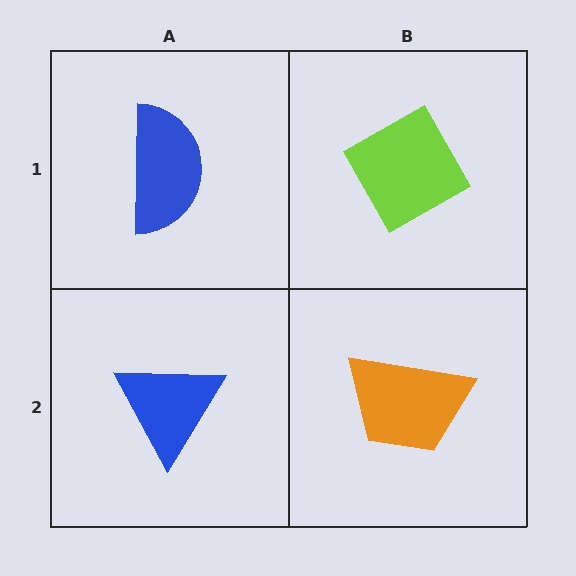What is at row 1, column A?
A blue semicircle.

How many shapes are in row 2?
2 shapes.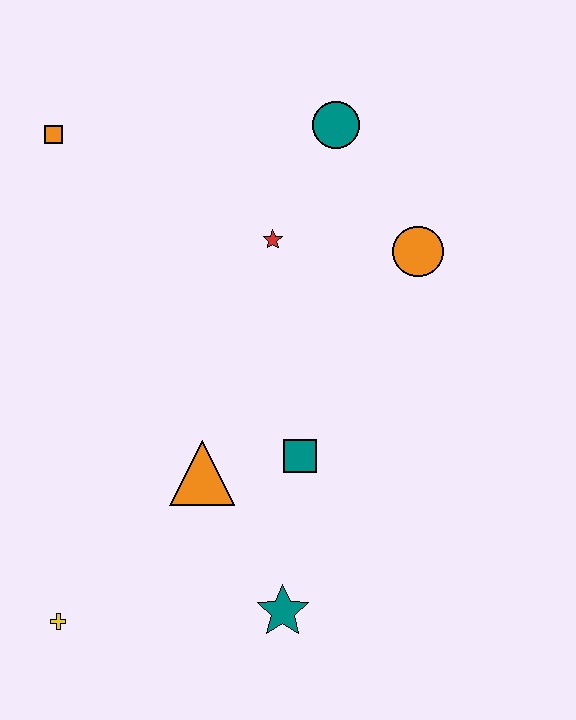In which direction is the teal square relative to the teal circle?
The teal square is below the teal circle.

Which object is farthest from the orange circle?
The yellow cross is farthest from the orange circle.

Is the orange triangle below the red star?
Yes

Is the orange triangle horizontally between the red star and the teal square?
No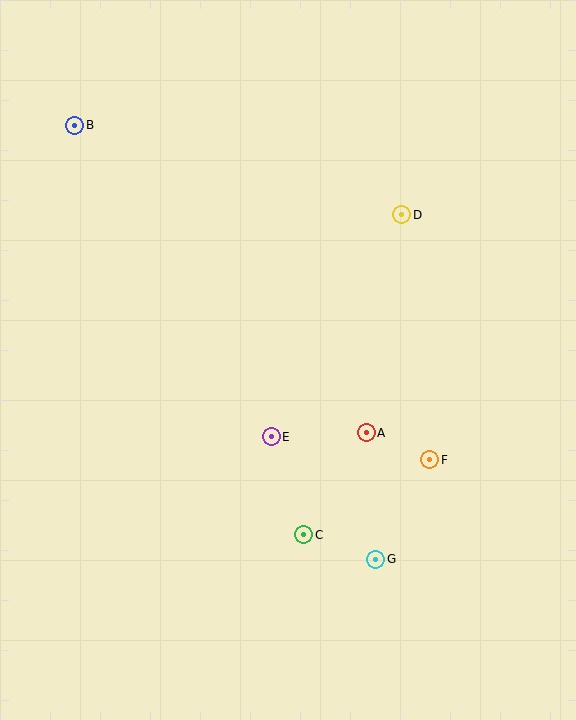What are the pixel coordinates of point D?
Point D is at (402, 215).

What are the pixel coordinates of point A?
Point A is at (366, 433).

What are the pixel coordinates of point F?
Point F is at (430, 460).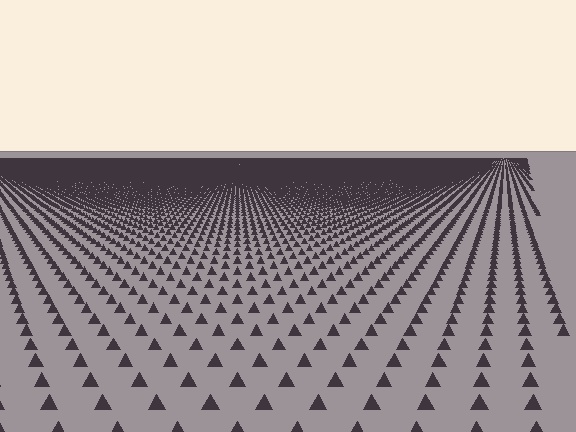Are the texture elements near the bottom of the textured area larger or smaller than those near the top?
Larger. Near the bottom, elements are closer to the viewer and appear at a bigger on-screen size.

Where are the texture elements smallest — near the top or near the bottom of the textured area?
Near the top.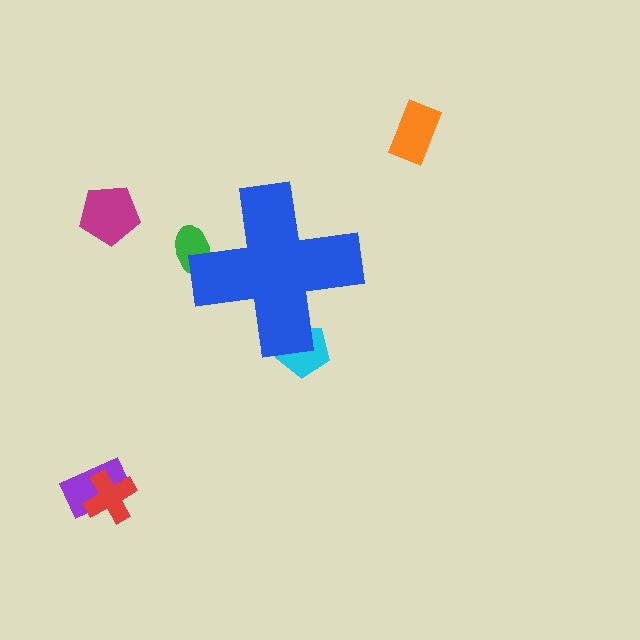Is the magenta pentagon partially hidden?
No, the magenta pentagon is fully visible.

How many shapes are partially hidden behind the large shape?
2 shapes are partially hidden.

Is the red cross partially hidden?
No, the red cross is fully visible.